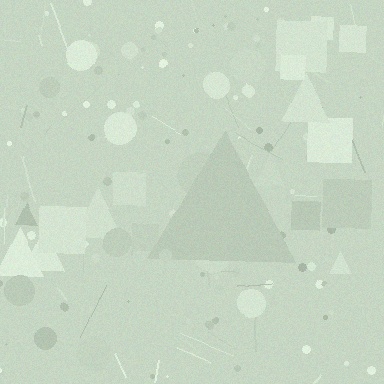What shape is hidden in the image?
A triangle is hidden in the image.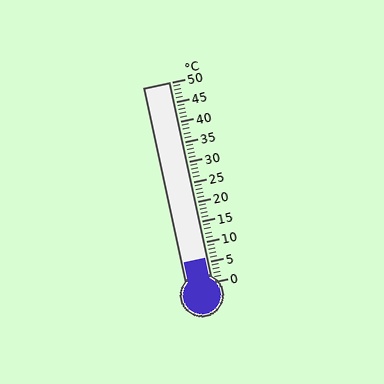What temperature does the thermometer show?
The thermometer shows approximately 6°C.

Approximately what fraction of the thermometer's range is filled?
The thermometer is filled to approximately 10% of its range.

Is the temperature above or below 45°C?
The temperature is below 45°C.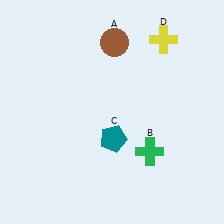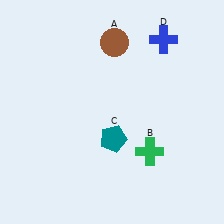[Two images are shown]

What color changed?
The cross (D) changed from yellow in Image 1 to blue in Image 2.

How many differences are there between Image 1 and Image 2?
There is 1 difference between the two images.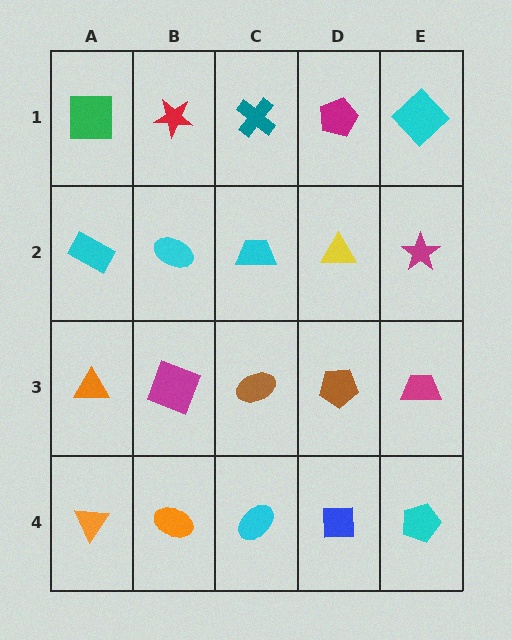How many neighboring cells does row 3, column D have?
4.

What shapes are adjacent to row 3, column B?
A cyan ellipse (row 2, column B), an orange ellipse (row 4, column B), an orange triangle (row 3, column A), a brown ellipse (row 3, column C).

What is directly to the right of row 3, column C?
A brown pentagon.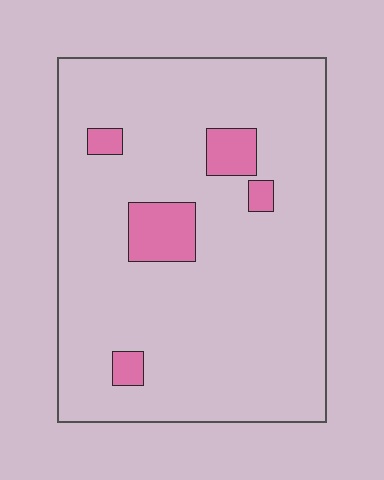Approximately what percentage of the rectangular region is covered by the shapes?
Approximately 10%.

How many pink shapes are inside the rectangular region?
5.